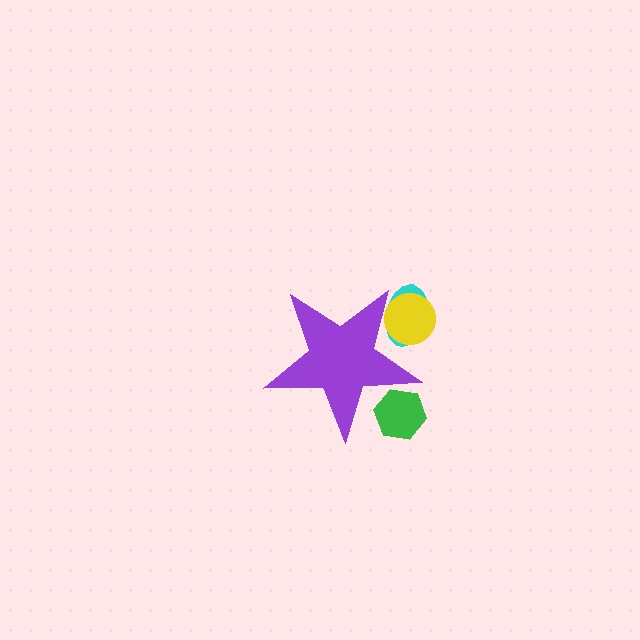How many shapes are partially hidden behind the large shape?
3 shapes are partially hidden.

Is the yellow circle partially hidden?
Yes, the yellow circle is partially hidden behind the purple star.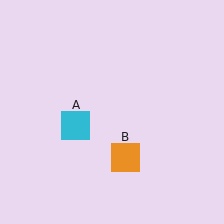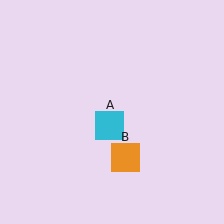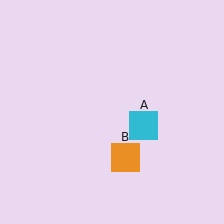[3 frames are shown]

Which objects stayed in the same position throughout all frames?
Orange square (object B) remained stationary.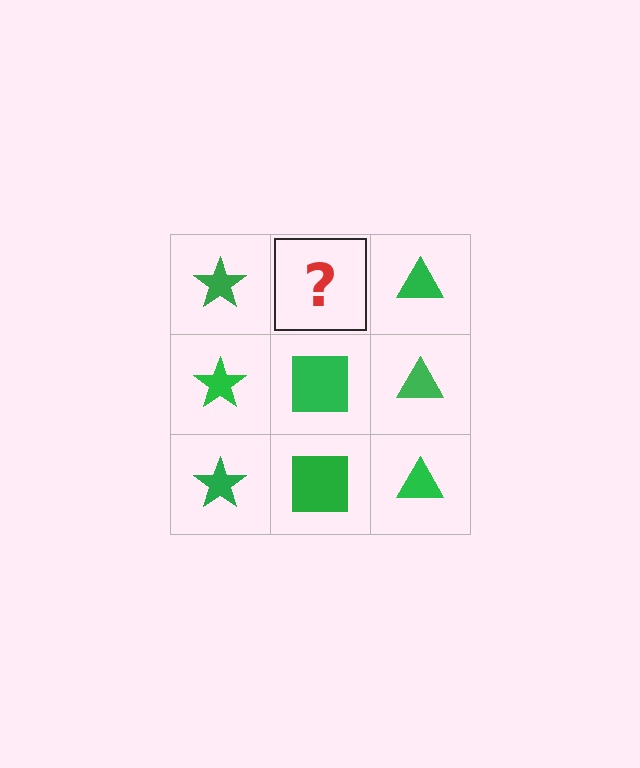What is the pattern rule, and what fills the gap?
The rule is that each column has a consistent shape. The gap should be filled with a green square.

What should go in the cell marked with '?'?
The missing cell should contain a green square.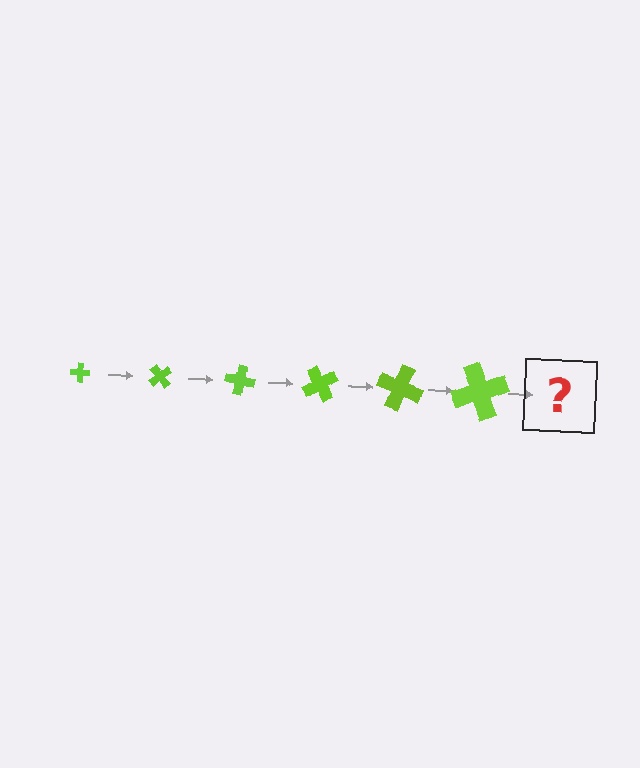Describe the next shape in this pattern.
It should be a cross, larger than the previous one and rotated 300 degrees from the start.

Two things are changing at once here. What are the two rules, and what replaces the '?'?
The two rules are that the cross grows larger each step and it rotates 50 degrees each step. The '?' should be a cross, larger than the previous one and rotated 300 degrees from the start.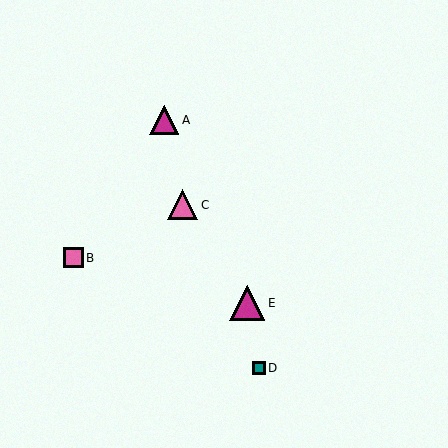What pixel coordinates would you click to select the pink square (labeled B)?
Click at (73, 258) to select the pink square B.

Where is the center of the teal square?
The center of the teal square is at (259, 368).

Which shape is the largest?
The magenta triangle (labeled E) is the largest.